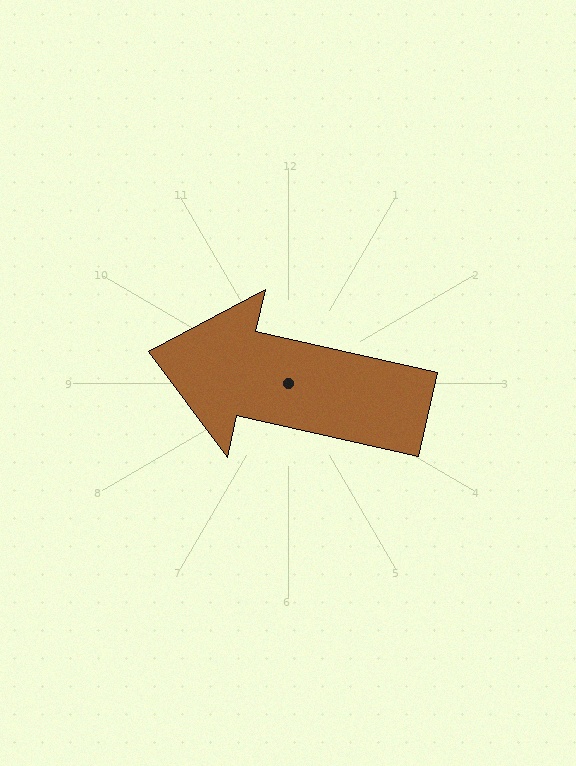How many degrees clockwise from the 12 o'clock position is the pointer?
Approximately 283 degrees.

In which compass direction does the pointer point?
West.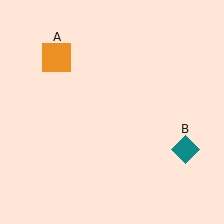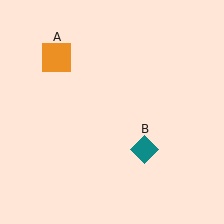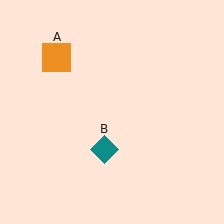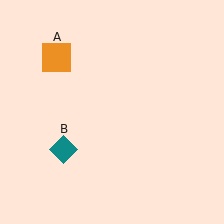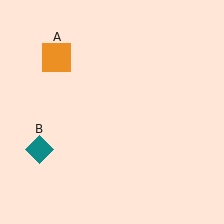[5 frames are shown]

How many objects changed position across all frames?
1 object changed position: teal diamond (object B).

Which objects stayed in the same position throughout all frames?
Orange square (object A) remained stationary.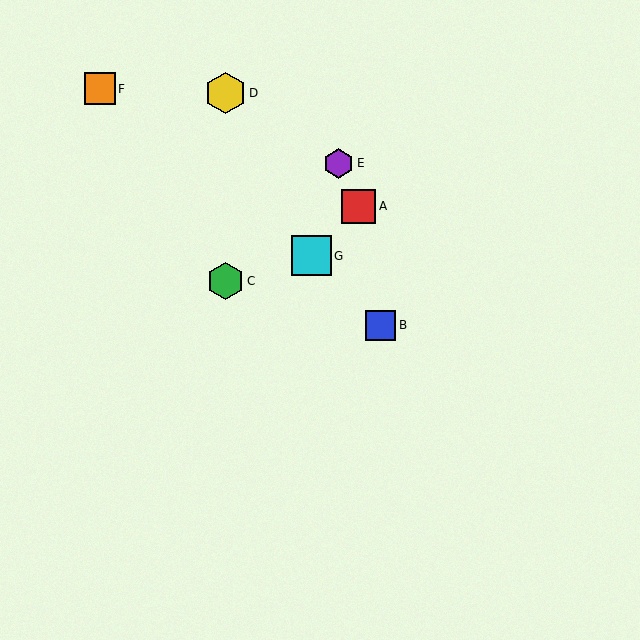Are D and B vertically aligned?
No, D is at x≈226 and B is at x≈381.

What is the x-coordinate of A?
Object A is at x≈358.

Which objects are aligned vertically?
Objects C, D are aligned vertically.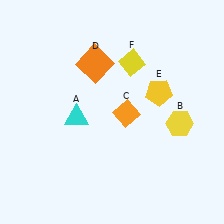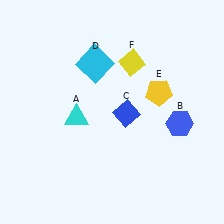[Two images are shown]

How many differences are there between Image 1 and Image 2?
There are 3 differences between the two images.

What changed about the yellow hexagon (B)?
In Image 1, B is yellow. In Image 2, it changed to blue.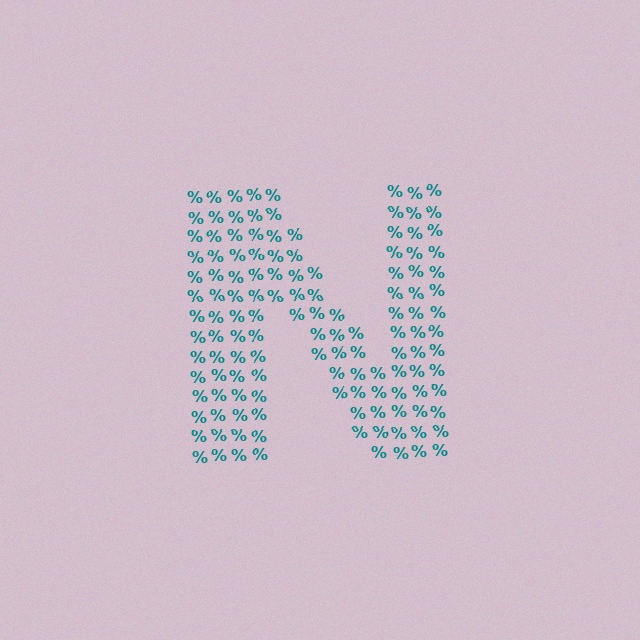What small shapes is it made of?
It is made of small percent signs.